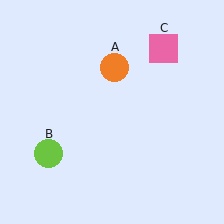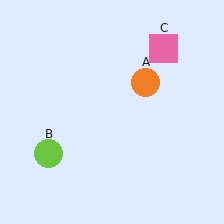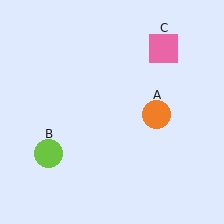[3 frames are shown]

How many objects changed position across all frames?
1 object changed position: orange circle (object A).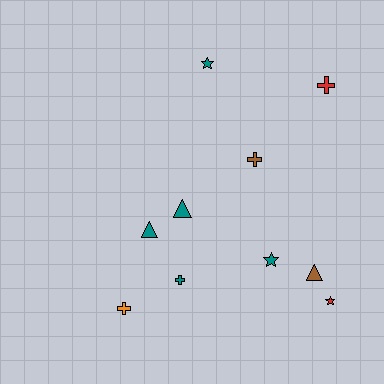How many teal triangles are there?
There are 2 teal triangles.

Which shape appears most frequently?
Cross, with 4 objects.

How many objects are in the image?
There are 10 objects.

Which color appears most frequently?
Teal, with 5 objects.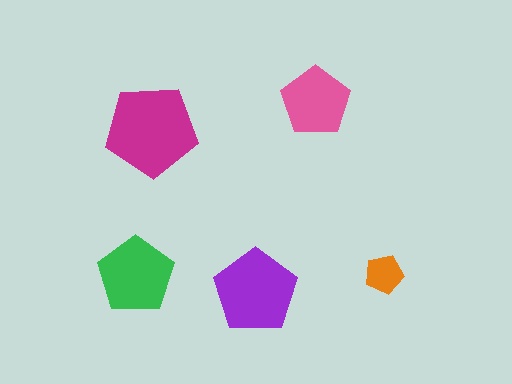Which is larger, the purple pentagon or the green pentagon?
The purple one.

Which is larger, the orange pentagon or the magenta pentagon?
The magenta one.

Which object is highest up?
The pink pentagon is topmost.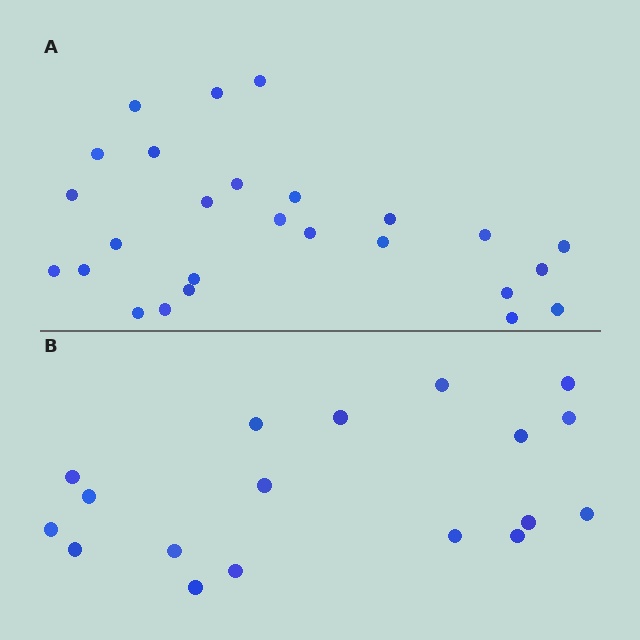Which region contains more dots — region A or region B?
Region A (the top region) has more dots.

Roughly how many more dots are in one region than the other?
Region A has roughly 8 or so more dots than region B.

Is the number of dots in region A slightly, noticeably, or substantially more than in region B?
Region A has noticeably more, but not dramatically so. The ratio is roughly 1.4 to 1.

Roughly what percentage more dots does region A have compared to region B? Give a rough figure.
About 45% more.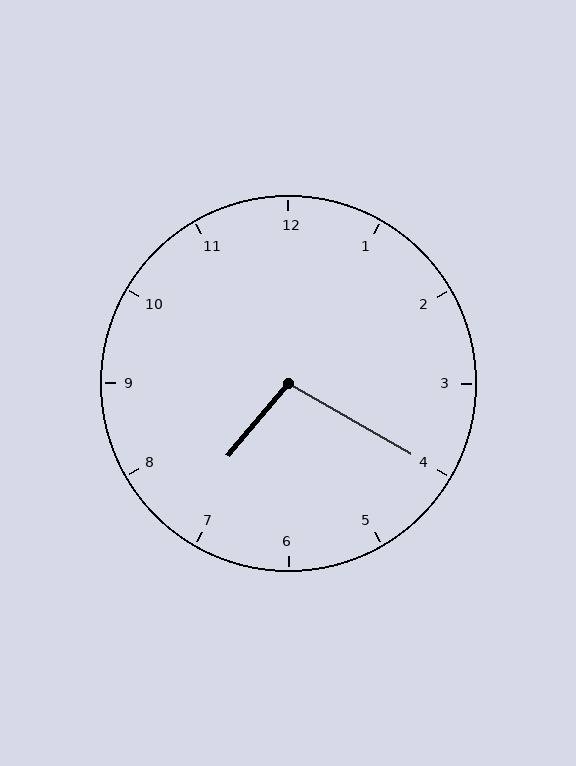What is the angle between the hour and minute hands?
Approximately 100 degrees.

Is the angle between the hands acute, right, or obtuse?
It is obtuse.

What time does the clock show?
7:20.